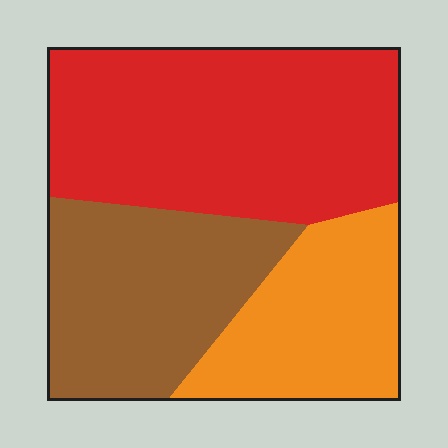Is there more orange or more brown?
Brown.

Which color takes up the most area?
Red, at roughly 45%.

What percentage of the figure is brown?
Brown takes up about one third (1/3) of the figure.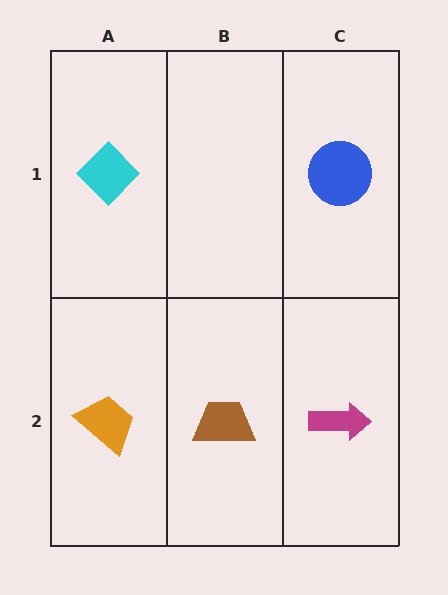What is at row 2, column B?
A brown trapezoid.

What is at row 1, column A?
A cyan diamond.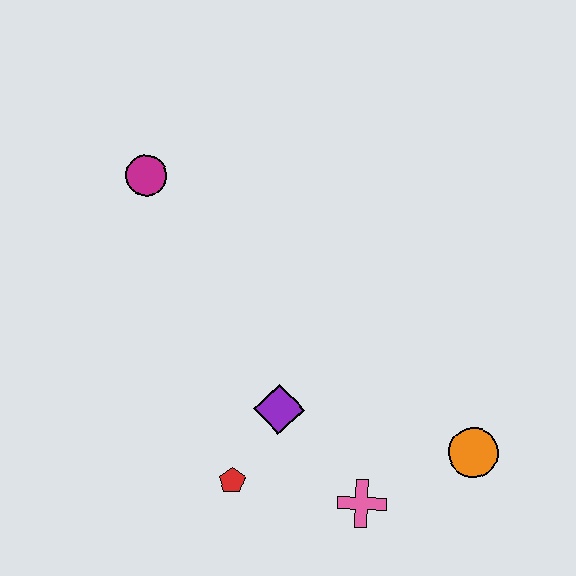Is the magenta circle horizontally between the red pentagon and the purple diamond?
No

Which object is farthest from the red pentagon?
The magenta circle is farthest from the red pentagon.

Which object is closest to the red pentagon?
The purple diamond is closest to the red pentagon.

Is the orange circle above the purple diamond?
No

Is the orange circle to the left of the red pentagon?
No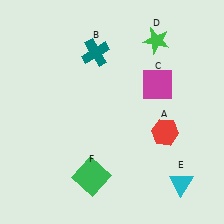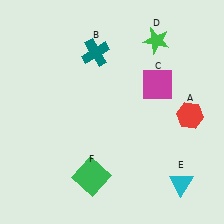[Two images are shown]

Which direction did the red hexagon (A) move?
The red hexagon (A) moved right.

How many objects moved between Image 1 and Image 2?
1 object moved between the two images.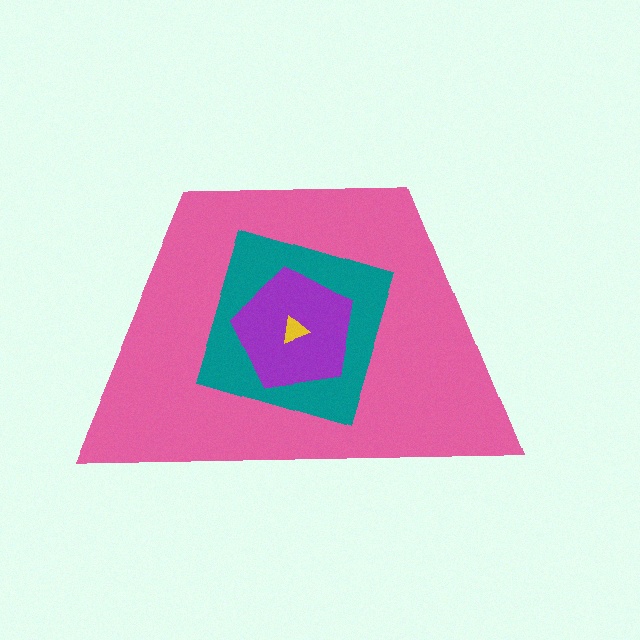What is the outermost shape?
The pink trapezoid.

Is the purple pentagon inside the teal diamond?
Yes.